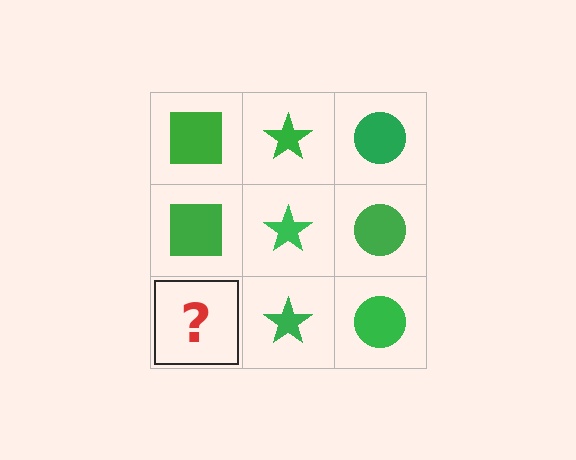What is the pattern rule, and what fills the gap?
The rule is that each column has a consistent shape. The gap should be filled with a green square.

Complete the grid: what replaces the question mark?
The question mark should be replaced with a green square.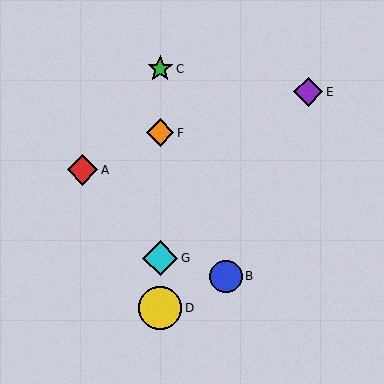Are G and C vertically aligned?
Yes, both are at x≈160.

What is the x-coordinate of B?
Object B is at x≈226.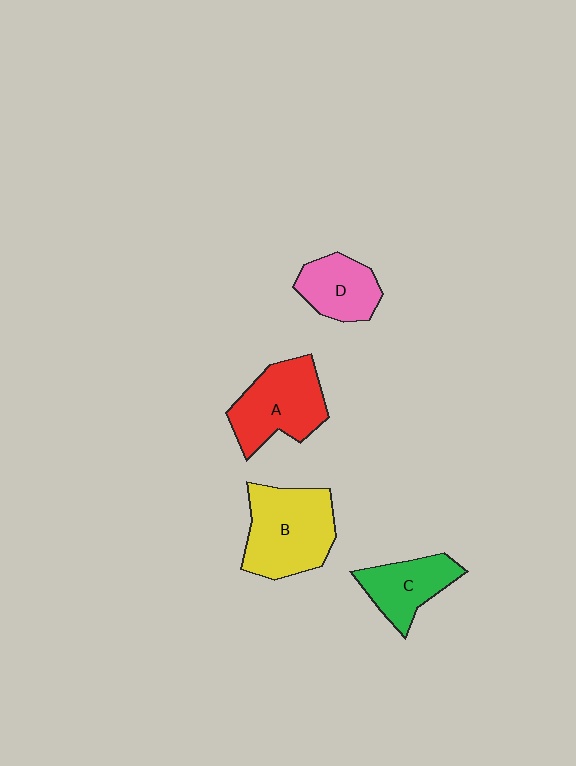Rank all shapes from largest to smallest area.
From largest to smallest: B (yellow), A (red), C (green), D (pink).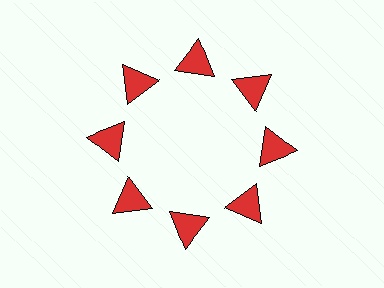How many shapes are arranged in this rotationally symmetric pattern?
There are 8 shapes, arranged in 8 groups of 1.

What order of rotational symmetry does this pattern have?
This pattern has 8-fold rotational symmetry.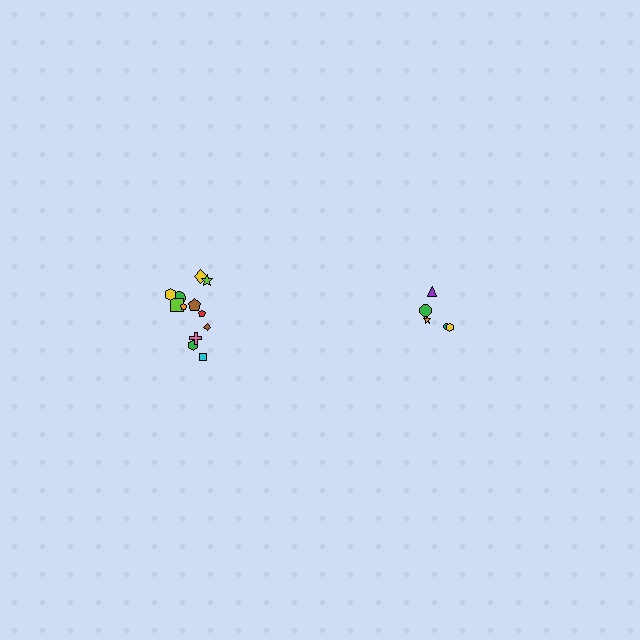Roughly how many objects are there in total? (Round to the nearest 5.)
Roughly 20 objects in total.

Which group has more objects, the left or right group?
The left group.